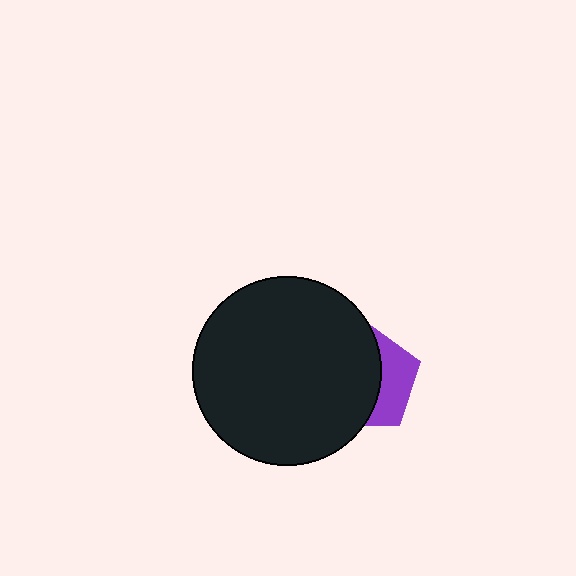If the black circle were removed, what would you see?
You would see the complete purple pentagon.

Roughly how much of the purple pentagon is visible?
A small part of it is visible (roughly 35%).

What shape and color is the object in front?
The object in front is a black circle.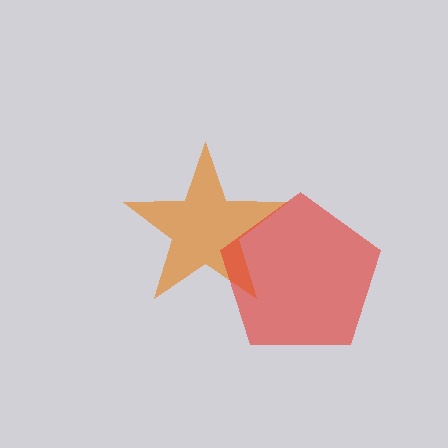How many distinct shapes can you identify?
There are 2 distinct shapes: an orange star, a red pentagon.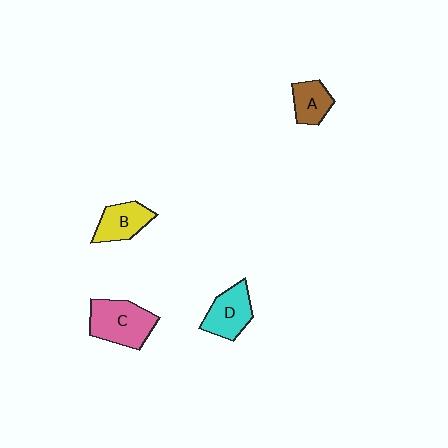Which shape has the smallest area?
Shape A (brown).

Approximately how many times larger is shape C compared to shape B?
Approximately 1.5 times.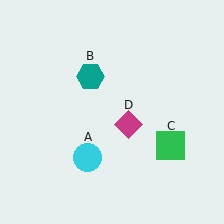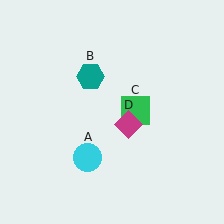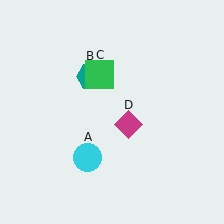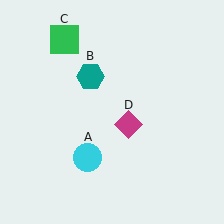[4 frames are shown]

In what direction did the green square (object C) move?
The green square (object C) moved up and to the left.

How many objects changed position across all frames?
1 object changed position: green square (object C).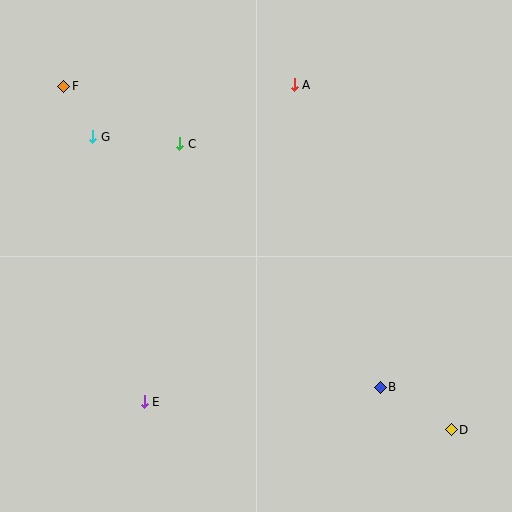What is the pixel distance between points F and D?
The distance between F and D is 518 pixels.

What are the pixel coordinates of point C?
Point C is at (180, 144).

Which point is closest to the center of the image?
Point C at (180, 144) is closest to the center.